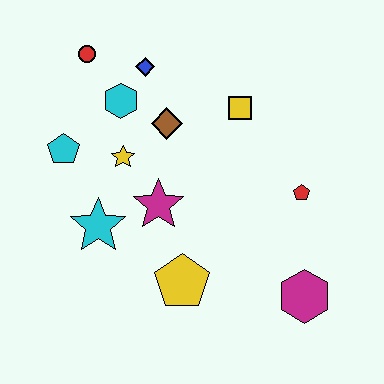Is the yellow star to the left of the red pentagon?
Yes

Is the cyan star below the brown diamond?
Yes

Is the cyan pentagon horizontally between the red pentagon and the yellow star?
No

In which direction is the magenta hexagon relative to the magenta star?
The magenta hexagon is to the right of the magenta star.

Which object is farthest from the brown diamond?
The magenta hexagon is farthest from the brown diamond.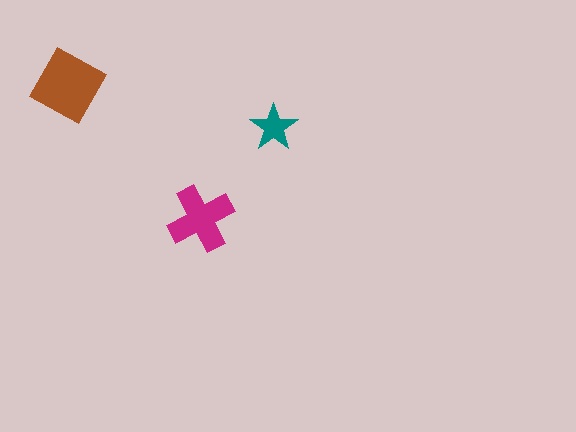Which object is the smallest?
The teal star.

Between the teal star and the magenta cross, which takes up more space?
The magenta cross.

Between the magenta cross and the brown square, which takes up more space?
The brown square.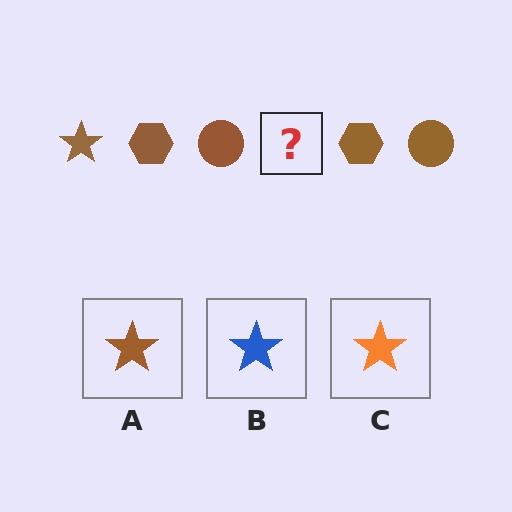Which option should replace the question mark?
Option A.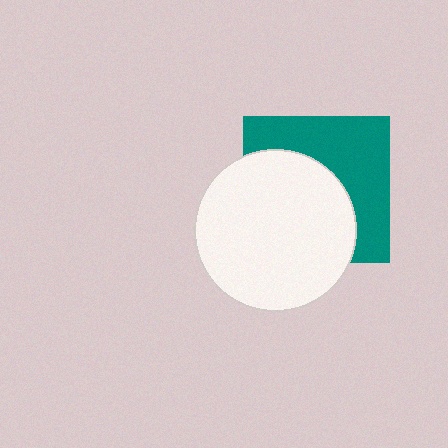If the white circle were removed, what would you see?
You would see the complete teal square.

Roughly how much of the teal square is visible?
About half of it is visible (roughly 47%).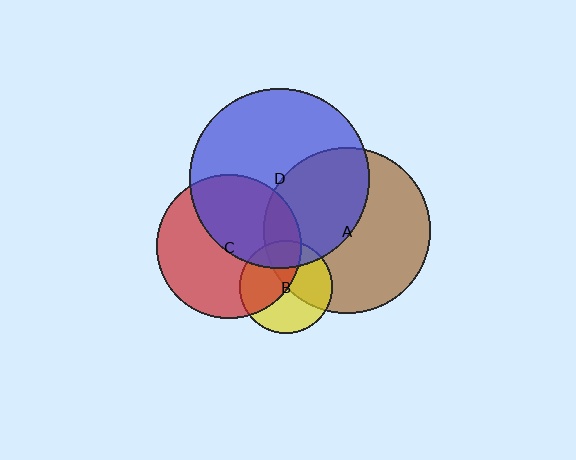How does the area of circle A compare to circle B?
Approximately 3.2 times.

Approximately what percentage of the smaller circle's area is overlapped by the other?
Approximately 45%.